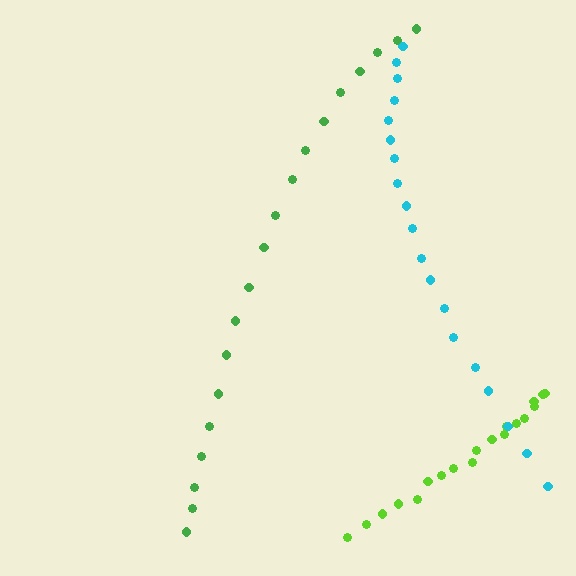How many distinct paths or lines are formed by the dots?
There are 3 distinct paths.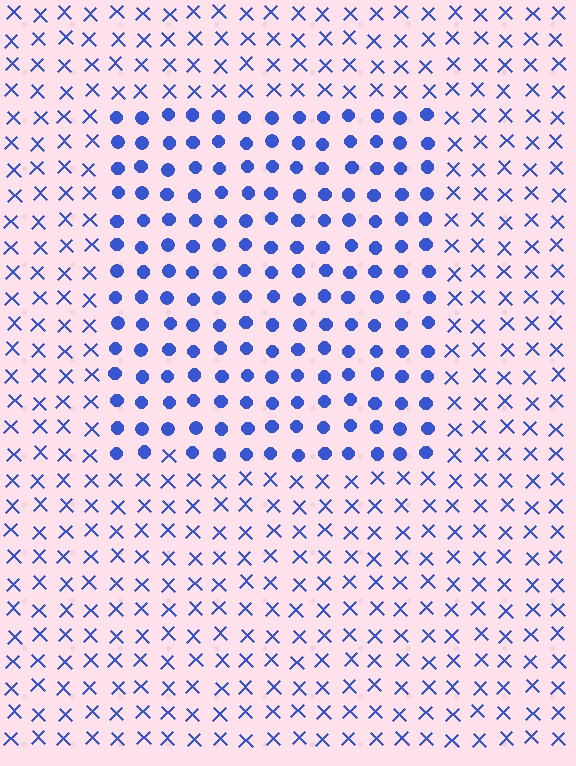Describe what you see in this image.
The image is filled with small blue elements arranged in a uniform grid. A rectangle-shaped region contains circles, while the surrounding area contains X marks. The boundary is defined purely by the change in element shape.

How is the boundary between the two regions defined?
The boundary is defined by a change in element shape: circles inside vs. X marks outside. All elements share the same color and spacing.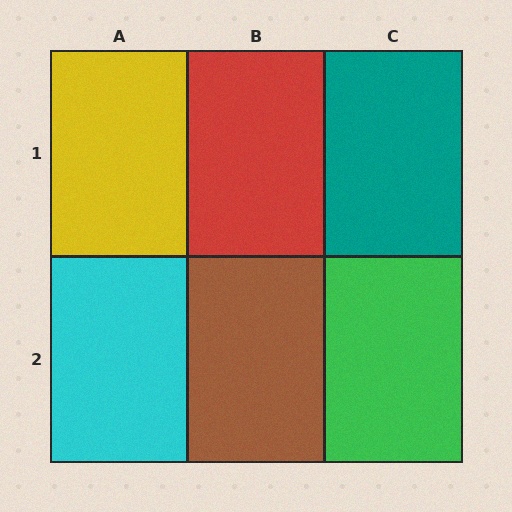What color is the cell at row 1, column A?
Yellow.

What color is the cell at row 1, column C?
Teal.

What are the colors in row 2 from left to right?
Cyan, brown, green.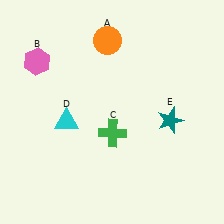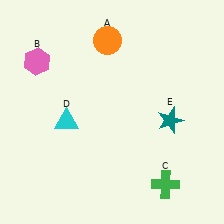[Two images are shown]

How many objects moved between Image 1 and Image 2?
1 object moved between the two images.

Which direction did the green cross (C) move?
The green cross (C) moved right.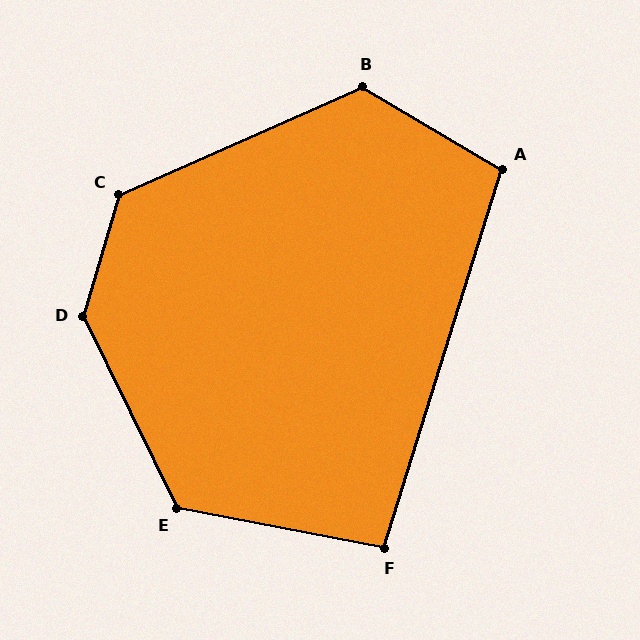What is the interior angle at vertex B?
Approximately 126 degrees (obtuse).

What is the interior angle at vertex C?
Approximately 130 degrees (obtuse).